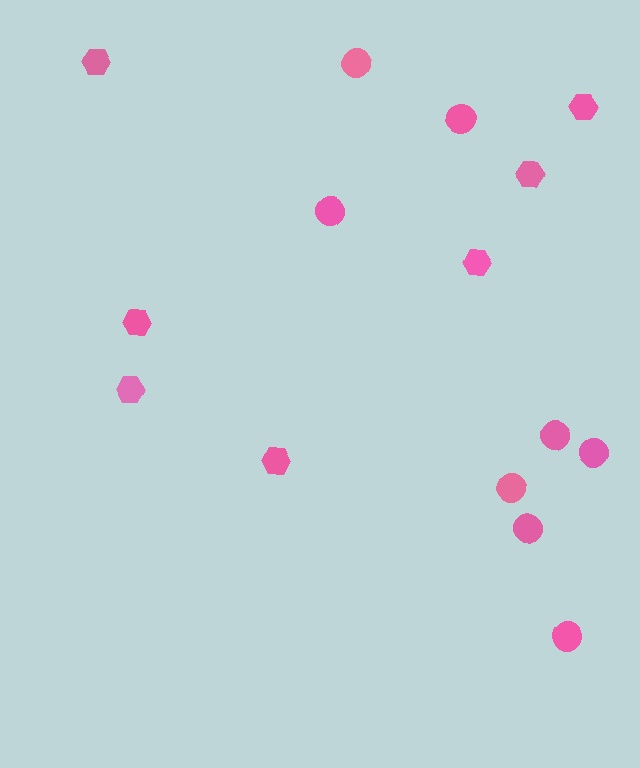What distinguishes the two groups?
There are 2 groups: one group of hexagons (7) and one group of circles (8).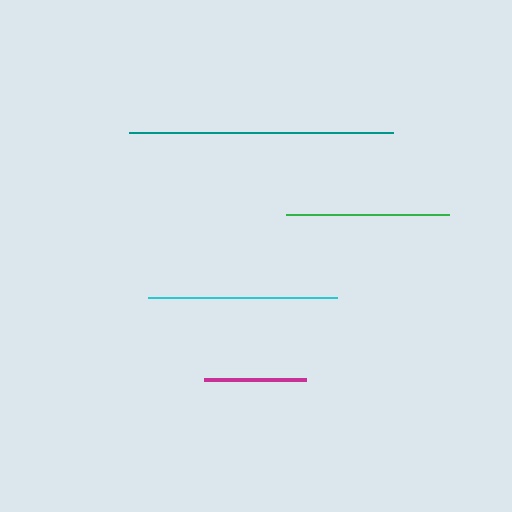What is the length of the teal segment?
The teal segment is approximately 264 pixels long.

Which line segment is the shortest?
The magenta line is the shortest at approximately 102 pixels.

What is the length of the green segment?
The green segment is approximately 163 pixels long.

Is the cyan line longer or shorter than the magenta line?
The cyan line is longer than the magenta line.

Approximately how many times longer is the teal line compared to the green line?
The teal line is approximately 1.6 times the length of the green line.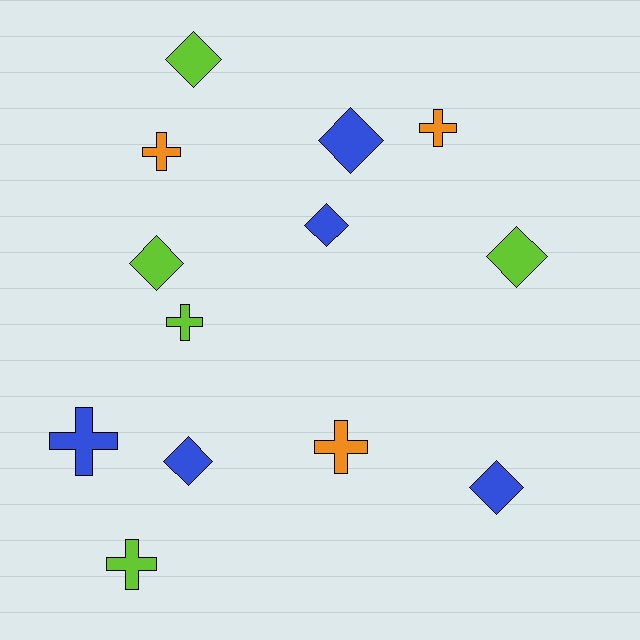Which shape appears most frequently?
Diamond, with 7 objects.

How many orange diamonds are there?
There are no orange diamonds.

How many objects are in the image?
There are 13 objects.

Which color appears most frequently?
Lime, with 5 objects.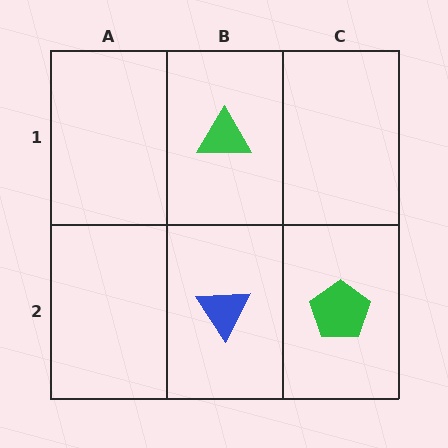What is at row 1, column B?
A green triangle.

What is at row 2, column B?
A blue triangle.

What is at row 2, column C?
A green pentagon.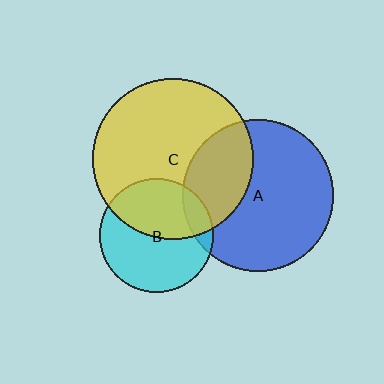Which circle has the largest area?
Circle C (yellow).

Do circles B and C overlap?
Yes.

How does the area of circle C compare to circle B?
Approximately 2.0 times.